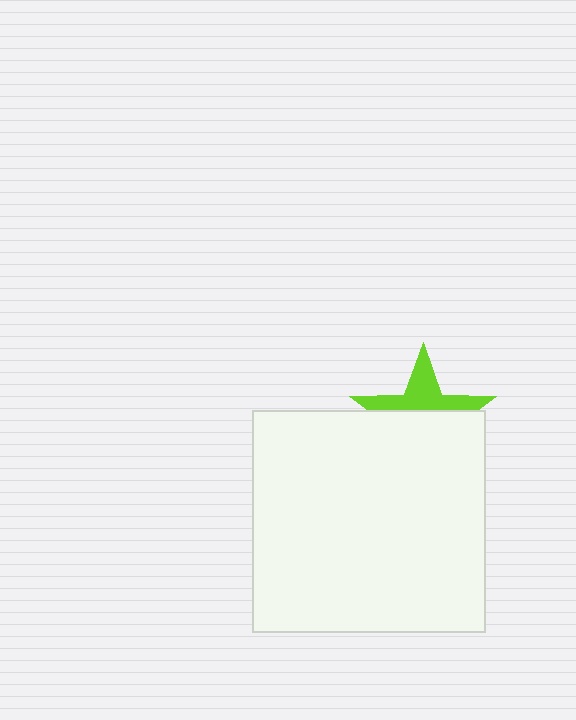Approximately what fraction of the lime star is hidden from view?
Roughly 60% of the lime star is hidden behind the white rectangle.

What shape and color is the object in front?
The object in front is a white rectangle.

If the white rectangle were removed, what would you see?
You would see the complete lime star.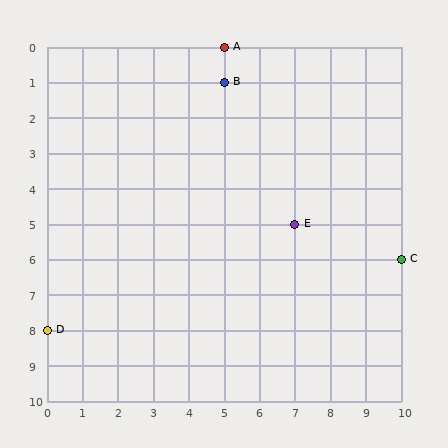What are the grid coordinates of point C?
Point C is at grid coordinates (10, 6).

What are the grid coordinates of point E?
Point E is at grid coordinates (7, 5).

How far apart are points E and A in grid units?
Points E and A are 2 columns and 5 rows apart (about 5.4 grid units diagonally).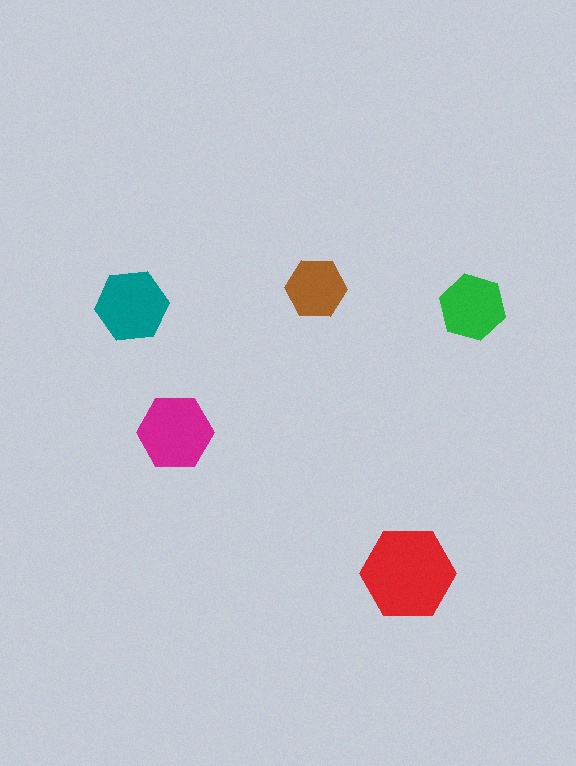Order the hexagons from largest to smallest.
the red one, the magenta one, the teal one, the green one, the brown one.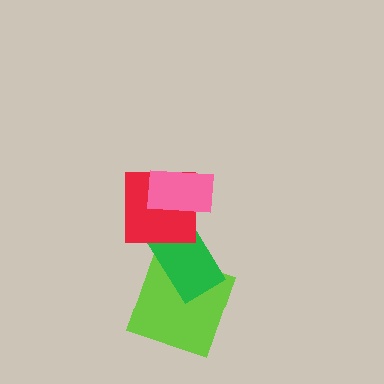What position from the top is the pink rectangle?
The pink rectangle is 1st from the top.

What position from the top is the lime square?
The lime square is 4th from the top.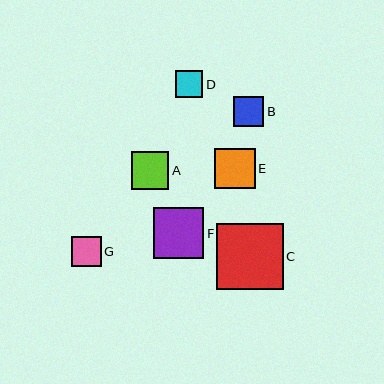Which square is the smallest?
Square D is the smallest with a size of approximately 27 pixels.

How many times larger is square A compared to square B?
Square A is approximately 1.2 times the size of square B.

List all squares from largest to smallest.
From largest to smallest: C, F, E, A, B, G, D.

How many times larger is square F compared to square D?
Square F is approximately 1.9 times the size of square D.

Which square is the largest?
Square C is the largest with a size of approximately 66 pixels.